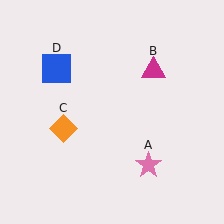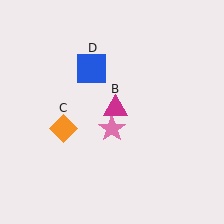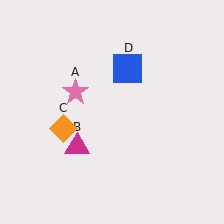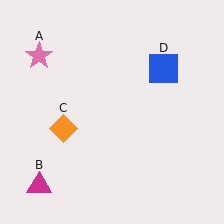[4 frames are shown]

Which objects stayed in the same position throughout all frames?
Orange diamond (object C) remained stationary.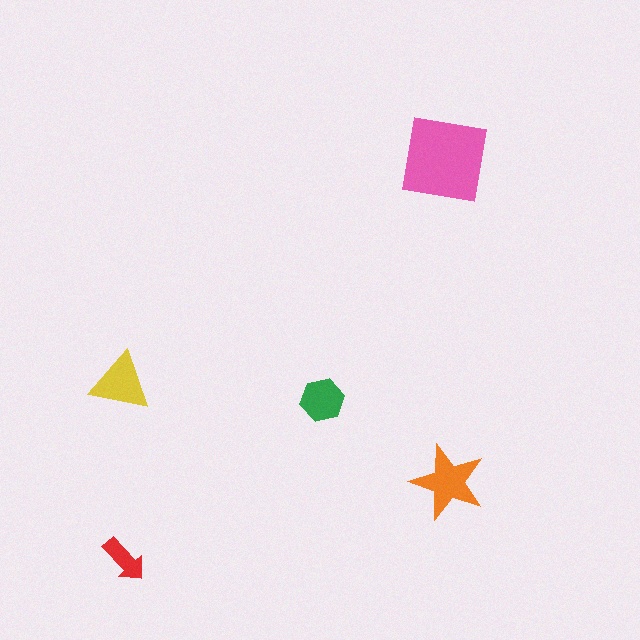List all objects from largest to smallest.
The pink square, the orange star, the yellow triangle, the green hexagon, the red arrow.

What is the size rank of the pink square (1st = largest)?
1st.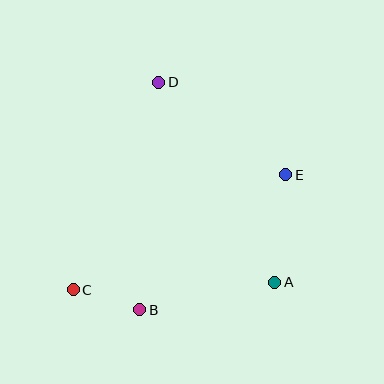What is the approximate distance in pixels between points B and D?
The distance between B and D is approximately 228 pixels.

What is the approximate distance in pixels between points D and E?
The distance between D and E is approximately 157 pixels.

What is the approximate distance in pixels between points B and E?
The distance between B and E is approximately 199 pixels.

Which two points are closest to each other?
Points B and C are closest to each other.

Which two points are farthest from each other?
Points C and E are farthest from each other.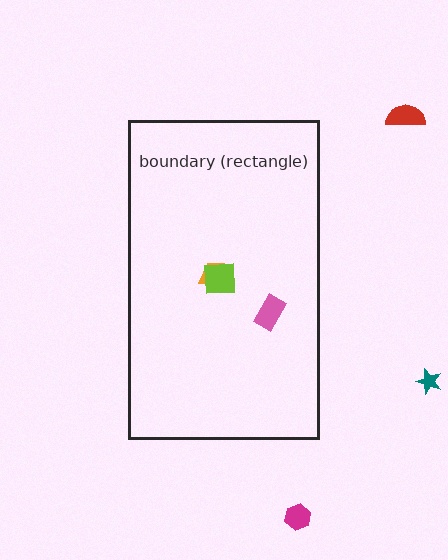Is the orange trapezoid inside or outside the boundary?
Inside.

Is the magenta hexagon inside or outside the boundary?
Outside.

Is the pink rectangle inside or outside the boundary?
Inside.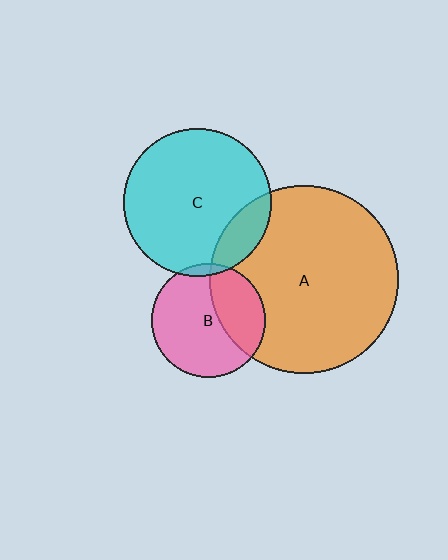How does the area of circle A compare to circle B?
Approximately 2.8 times.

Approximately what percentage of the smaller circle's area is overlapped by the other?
Approximately 15%.